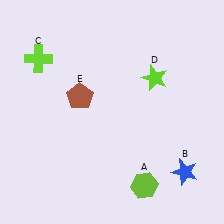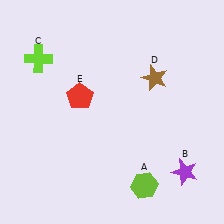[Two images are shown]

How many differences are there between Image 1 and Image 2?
There are 3 differences between the two images.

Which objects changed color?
B changed from blue to purple. D changed from lime to brown. E changed from brown to red.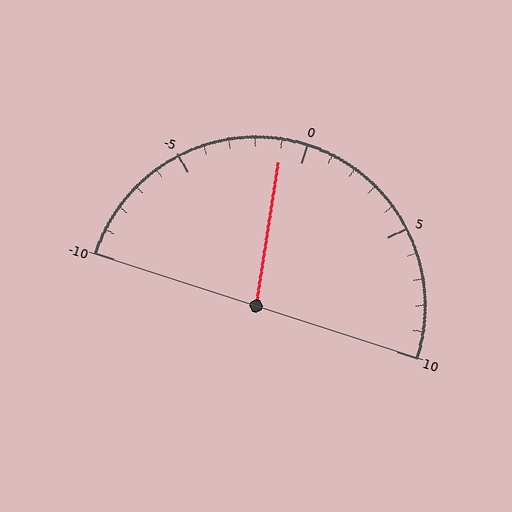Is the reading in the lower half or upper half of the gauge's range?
The reading is in the lower half of the range (-10 to 10).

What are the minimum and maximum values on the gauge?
The gauge ranges from -10 to 10.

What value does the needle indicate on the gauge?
The needle indicates approximately -1.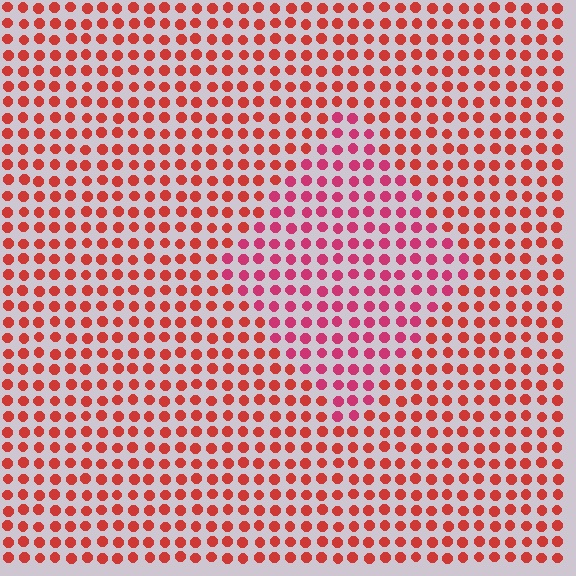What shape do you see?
I see a diamond.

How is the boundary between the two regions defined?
The boundary is defined purely by a slight shift in hue (about 26 degrees). Spacing, size, and orientation are identical on both sides.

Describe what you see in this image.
The image is filled with small red elements in a uniform arrangement. A diamond-shaped region is visible where the elements are tinted to a slightly different hue, forming a subtle color boundary.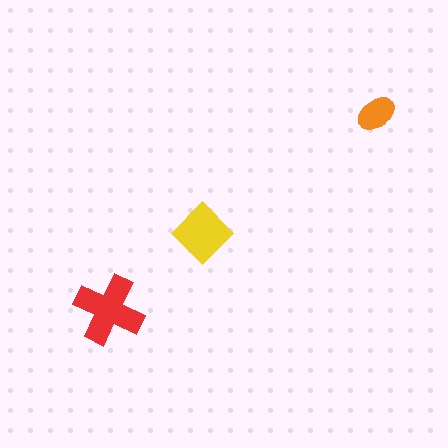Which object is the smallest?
The orange ellipse.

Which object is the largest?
The red cross.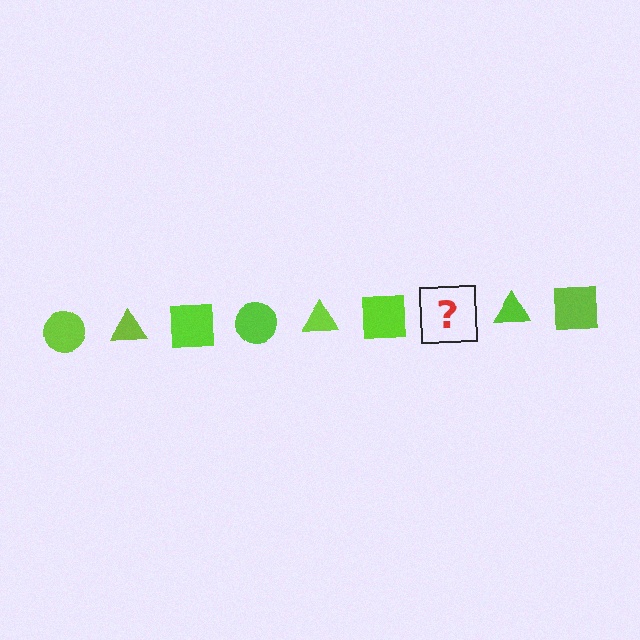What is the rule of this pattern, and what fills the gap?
The rule is that the pattern cycles through circle, triangle, square shapes in lime. The gap should be filled with a lime circle.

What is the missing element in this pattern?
The missing element is a lime circle.